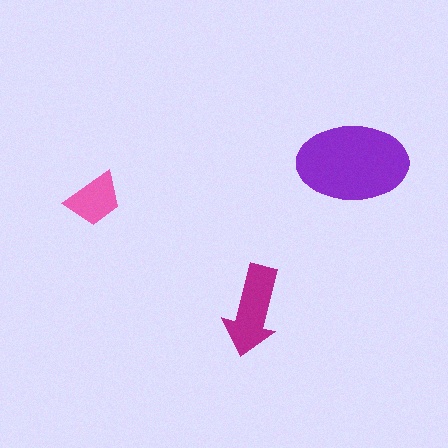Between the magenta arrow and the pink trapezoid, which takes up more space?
The magenta arrow.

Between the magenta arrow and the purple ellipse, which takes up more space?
The purple ellipse.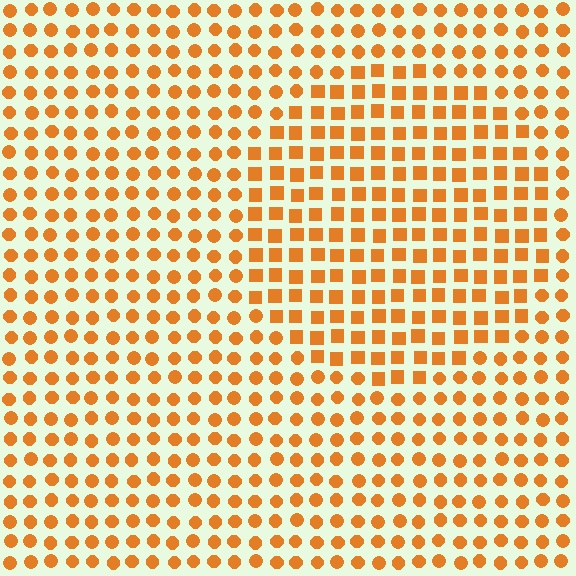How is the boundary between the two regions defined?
The boundary is defined by a change in element shape: squares inside vs. circles outside. All elements share the same color and spacing.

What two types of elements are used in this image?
The image uses squares inside the circle region and circles outside it.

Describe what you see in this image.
The image is filled with small orange elements arranged in a uniform grid. A circle-shaped region contains squares, while the surrounding area contains circles. The boundary is defined purely by the change in element shape.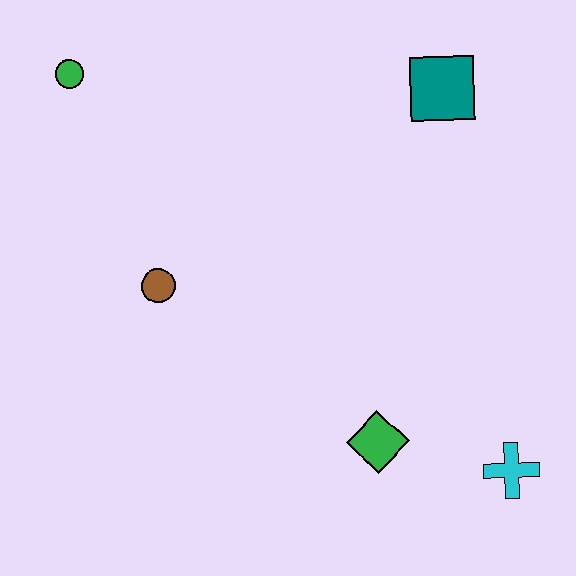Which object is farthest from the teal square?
The cyan cross is farthest from the teal square.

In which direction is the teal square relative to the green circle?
The teal square is to the right of the green circle.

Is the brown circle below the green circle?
Yes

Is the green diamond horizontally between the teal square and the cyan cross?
No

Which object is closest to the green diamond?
The cyan cross is closest to the green diamond.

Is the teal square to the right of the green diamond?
Yes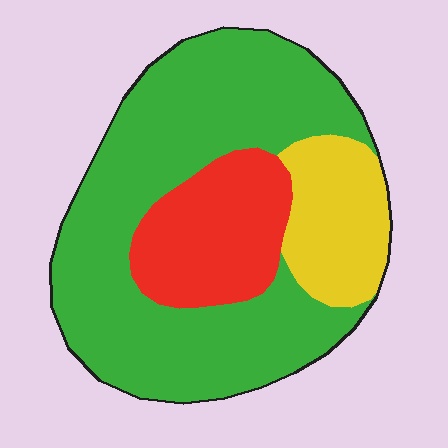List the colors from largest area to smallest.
From largest to smallest: green, red, yellow.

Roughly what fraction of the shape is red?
Red takes up about one fifth (1/5) of the shape.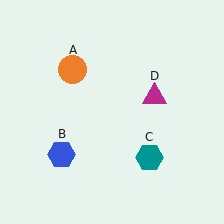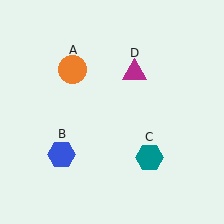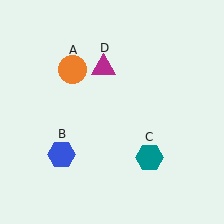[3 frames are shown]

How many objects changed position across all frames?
1 object changed position: magenta triangle (object D).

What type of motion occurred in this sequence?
The magenta triangle (object D) rotated counterclockwise around the center of the scene.